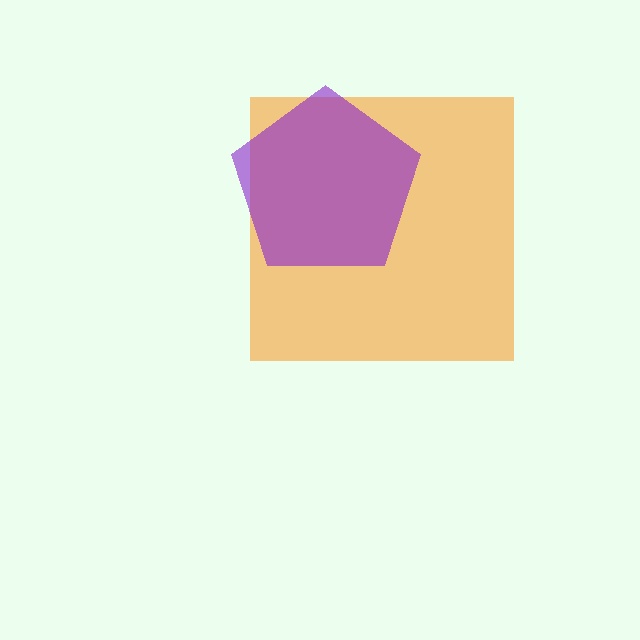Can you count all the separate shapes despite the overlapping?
Yes, there are 2 separate shapes.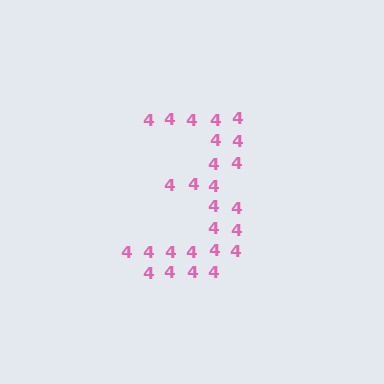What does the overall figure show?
The overall figure shows the digit 3.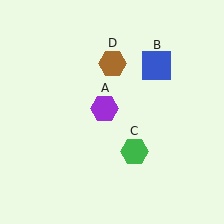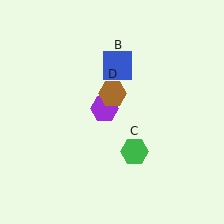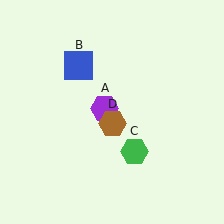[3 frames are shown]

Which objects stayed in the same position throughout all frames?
Purple hexagon (object A) and green hexagon (object C) remained stationary.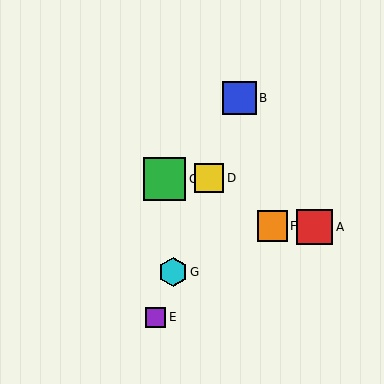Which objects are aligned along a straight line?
Objects B, D, E, G are aligned along a straight line.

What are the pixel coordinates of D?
Object D is at (209, 178).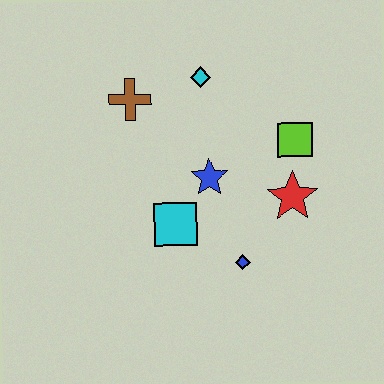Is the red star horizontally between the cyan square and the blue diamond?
No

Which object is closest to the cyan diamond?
The brown cross is closest to the cyan diamond.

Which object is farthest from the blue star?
The brown cross is farthest from the blue star.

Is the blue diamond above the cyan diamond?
No